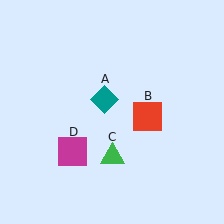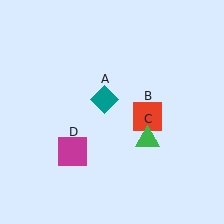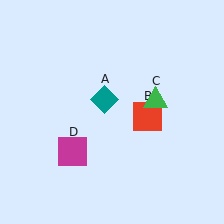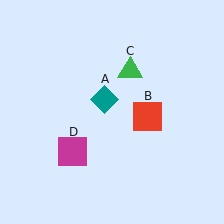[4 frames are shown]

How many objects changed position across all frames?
1 object changed position: green triangle (object C).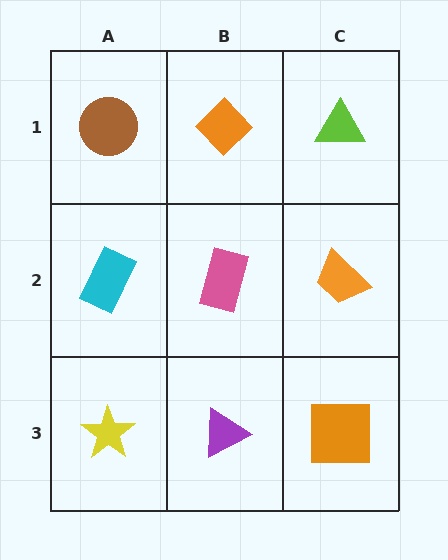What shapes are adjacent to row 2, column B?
An orange diamond (row 1, column B), a purple triangle (row 3, column B), a cyan rectangle (row 2, column A), an orange trapezoid (row 2, column C).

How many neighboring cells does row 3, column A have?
2.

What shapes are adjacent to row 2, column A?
A brown circle (row 1, column A), a yellow star (row 3, column A), a pink rectangle (row 2, column B).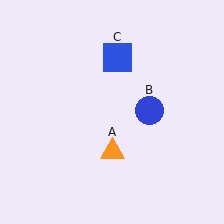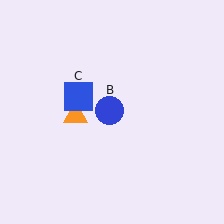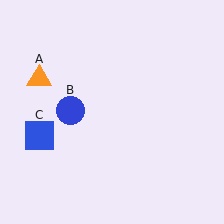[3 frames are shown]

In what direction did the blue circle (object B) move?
The blue circle (object B) moved left.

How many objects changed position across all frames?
3 objects changed position: orange triangle (object A), blue circle (object B), blue square (object C).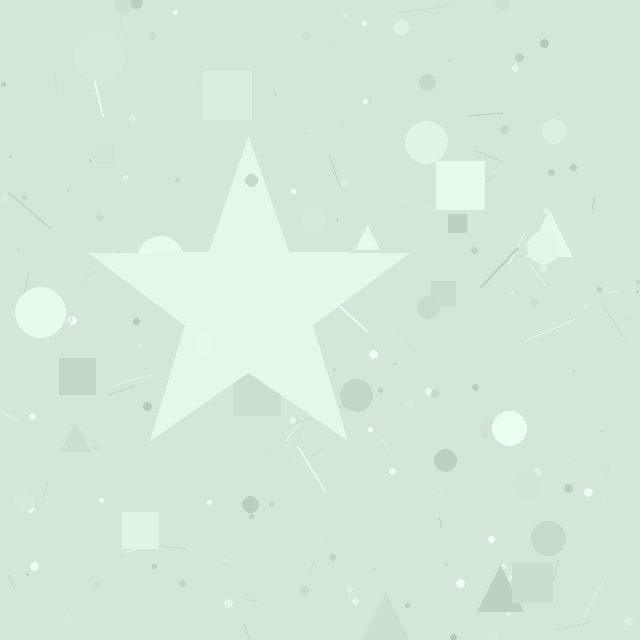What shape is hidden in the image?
A star is hidden in the image.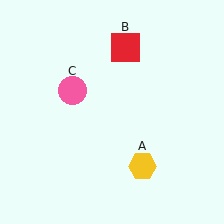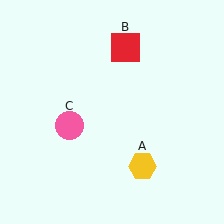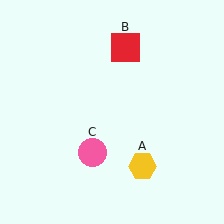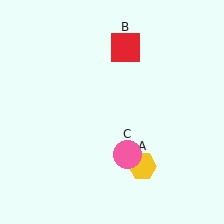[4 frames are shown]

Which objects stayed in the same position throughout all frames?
Yellow hexagon (object A) and red square (object B) remained stationary.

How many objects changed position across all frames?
1 object changed position: pink circle (object C).